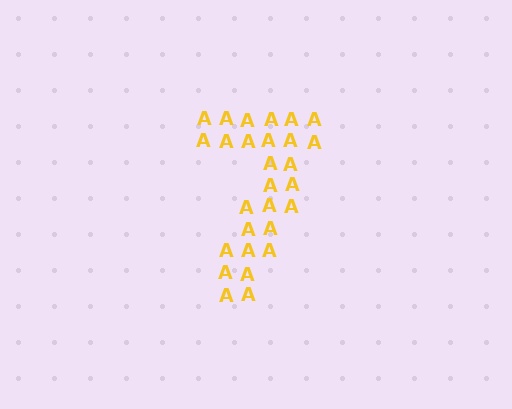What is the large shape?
The large shape is the digit 7.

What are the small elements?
The small elements are letter A's.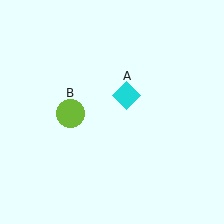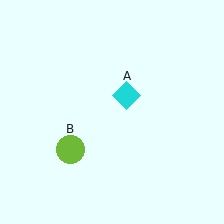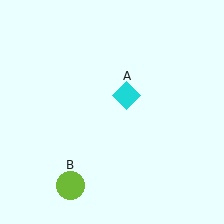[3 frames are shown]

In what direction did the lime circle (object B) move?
The lime circle (object B) moved down.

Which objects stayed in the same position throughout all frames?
Cyan diamond (object A) remained stationary.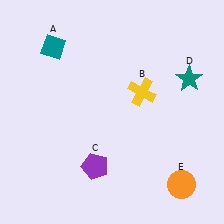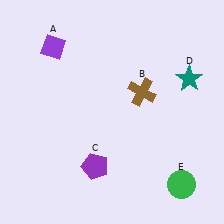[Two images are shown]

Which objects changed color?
A changed from teal to purple. B changed from yellow to brown. E changed from orange to green.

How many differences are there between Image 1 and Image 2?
There are 3 differences between the two images.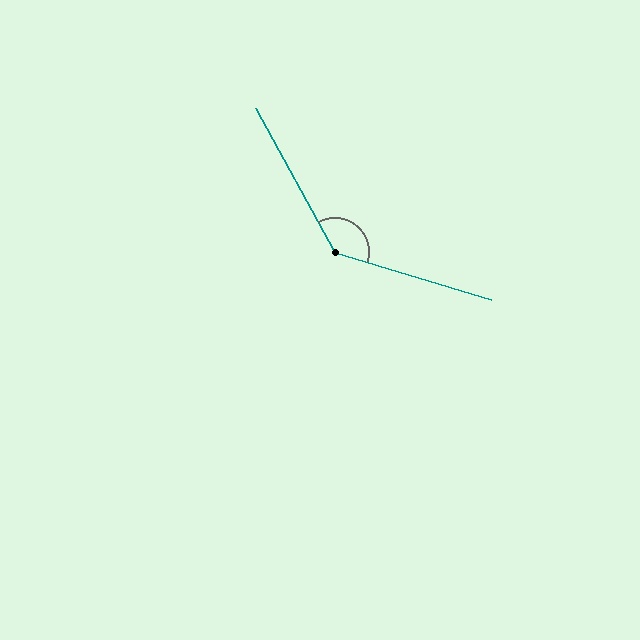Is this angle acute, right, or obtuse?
It is obtuse.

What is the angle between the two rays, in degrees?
Approximately 136 degrees.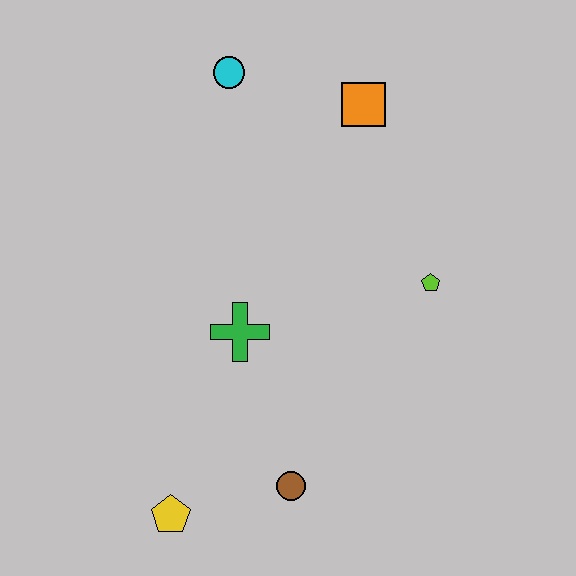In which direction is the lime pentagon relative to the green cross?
The lime pentagon is to the right of the green cross.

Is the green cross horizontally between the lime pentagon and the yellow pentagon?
Yes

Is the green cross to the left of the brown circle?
Yes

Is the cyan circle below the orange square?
No